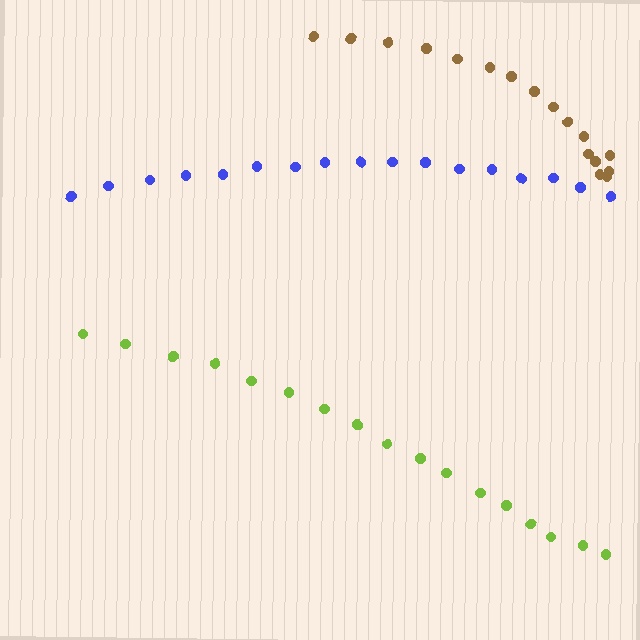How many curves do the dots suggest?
There are 3 distinct paths.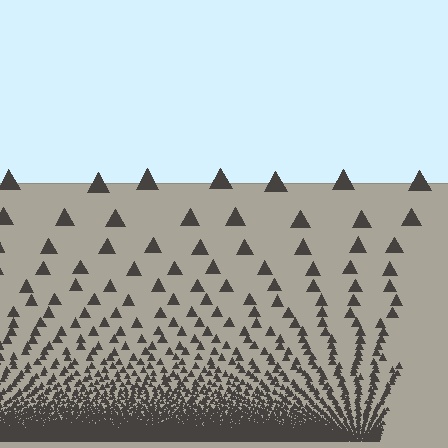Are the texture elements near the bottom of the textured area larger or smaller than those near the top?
Smaller. The gradient is inverted — elements near the bottom are smaller and denser.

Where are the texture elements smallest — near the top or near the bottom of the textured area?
Near the bottom.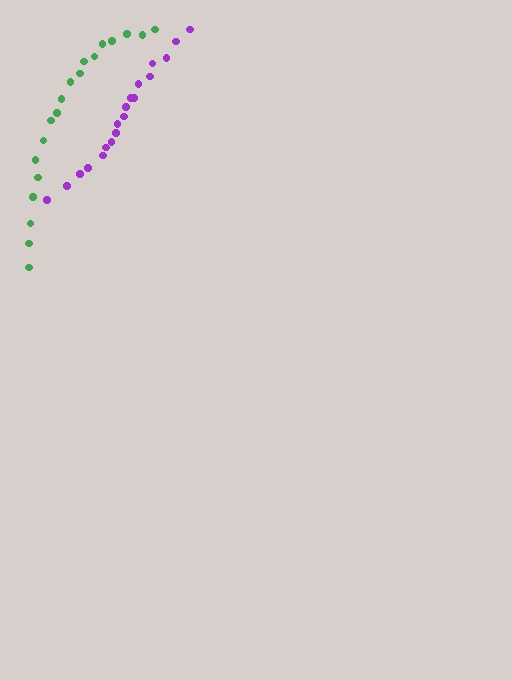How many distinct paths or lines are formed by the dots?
There are 2 distinct paths.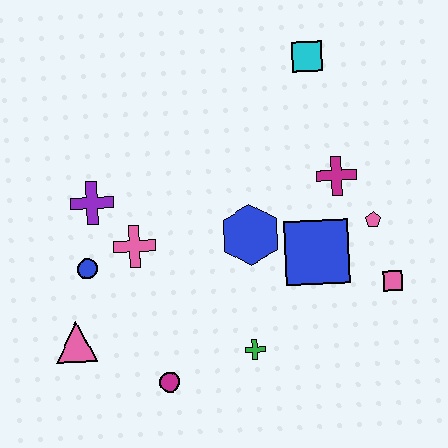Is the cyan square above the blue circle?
Yes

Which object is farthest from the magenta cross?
The pink triangle is farthest from the magenta cross.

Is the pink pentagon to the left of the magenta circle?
No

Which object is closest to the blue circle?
The pink cross is closest to the blue circle.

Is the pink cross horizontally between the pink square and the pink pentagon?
No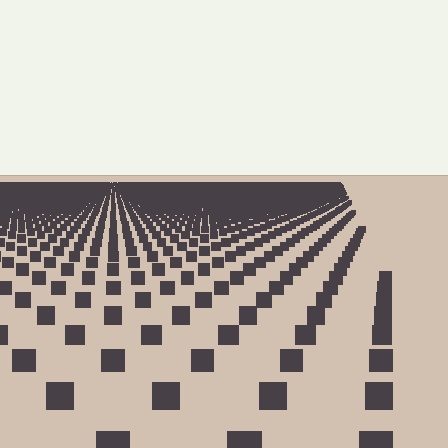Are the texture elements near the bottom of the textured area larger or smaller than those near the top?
Larger. Near the bottom, elements are closer to the viewer and appear at a bigger on-screen size.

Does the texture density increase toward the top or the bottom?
Density increases toward the top.